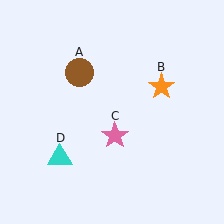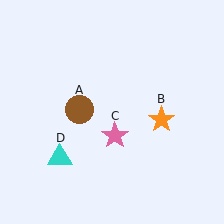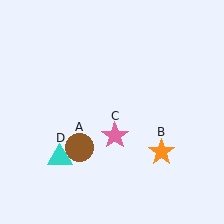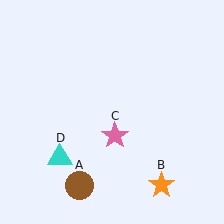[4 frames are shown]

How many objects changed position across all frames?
2 objects changed position: brown circle (object A), orange star (object B).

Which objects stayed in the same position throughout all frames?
Pink star (object C) and cyan triangle (object D) remained stationary.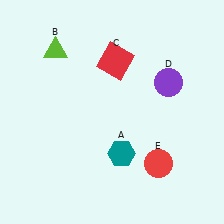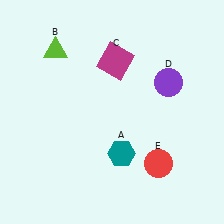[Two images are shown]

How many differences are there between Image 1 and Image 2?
There is 1 difference between the two images.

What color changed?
The square (C) changed from red in Image 1 to magenta in Image 2.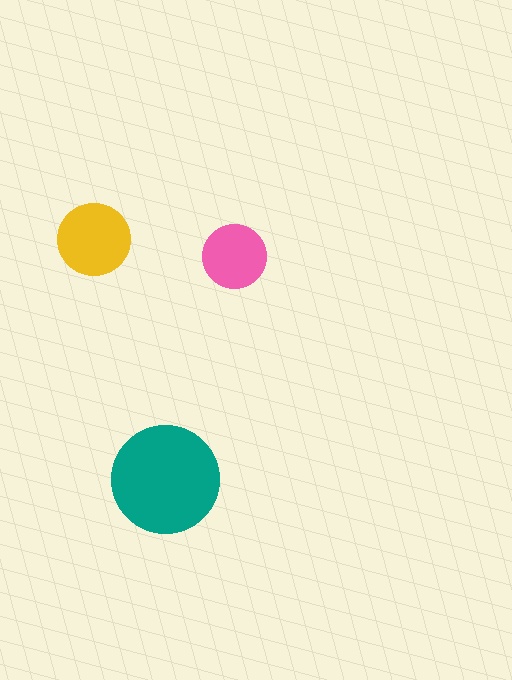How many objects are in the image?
There are 3 objects in the image.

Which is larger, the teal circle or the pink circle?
The teal one.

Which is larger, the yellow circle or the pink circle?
The yellow one.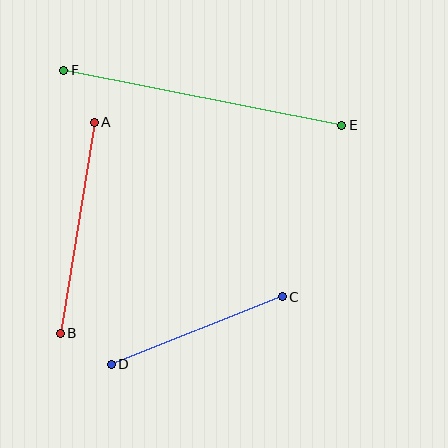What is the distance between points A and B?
The distance is approximately 214 pixels.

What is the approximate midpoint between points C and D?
The midpoint is at approximately (197, 330) pixels.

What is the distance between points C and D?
The distance is approximately 184 pixels.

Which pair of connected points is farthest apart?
Points E and F are farthest apart.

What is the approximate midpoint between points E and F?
The midpoint is at approximately (203, 98) pixels.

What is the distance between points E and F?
The distance is approximately 283 pixels.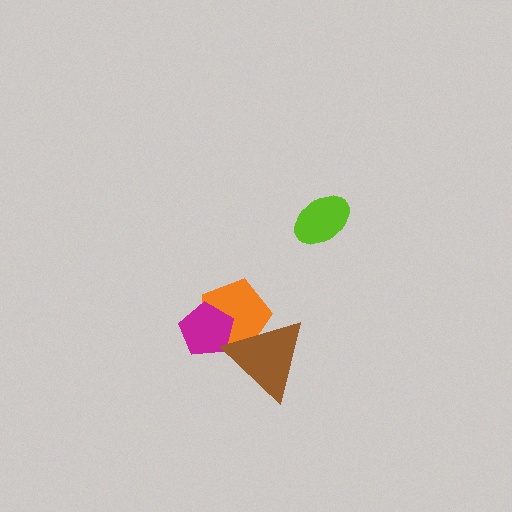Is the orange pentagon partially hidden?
Yes, it is partially covered by another shape.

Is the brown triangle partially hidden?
No, no other shape covers it.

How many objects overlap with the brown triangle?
2 objects overlap with the brown triangle.